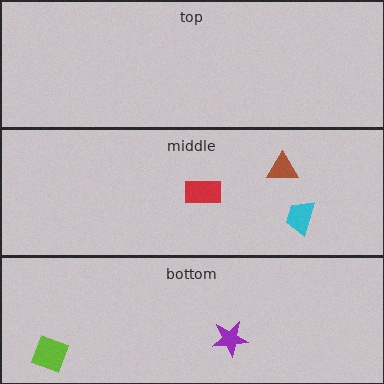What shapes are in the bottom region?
The purple star, the lime square.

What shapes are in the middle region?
The red rectangle, the cyan trapezoid, the brown triangle.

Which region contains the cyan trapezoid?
The middle region.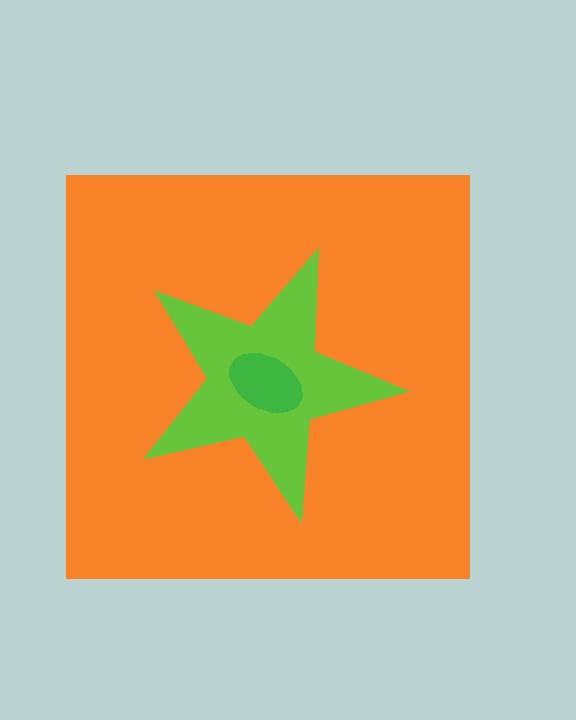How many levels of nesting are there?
3.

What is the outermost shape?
The orange square.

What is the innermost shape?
The green ellipse.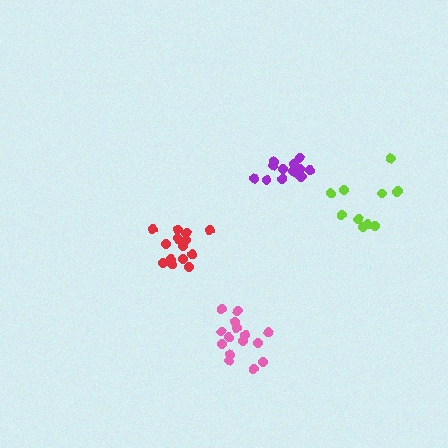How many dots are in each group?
Group 1: 14 dots, Group 2: 15 dots, Group 3: 14 dots, Group 4: 11 dots (54 total).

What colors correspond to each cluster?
The clusters are colored: purple, pink, red, lime.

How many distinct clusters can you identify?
There are 4 distinct clusters.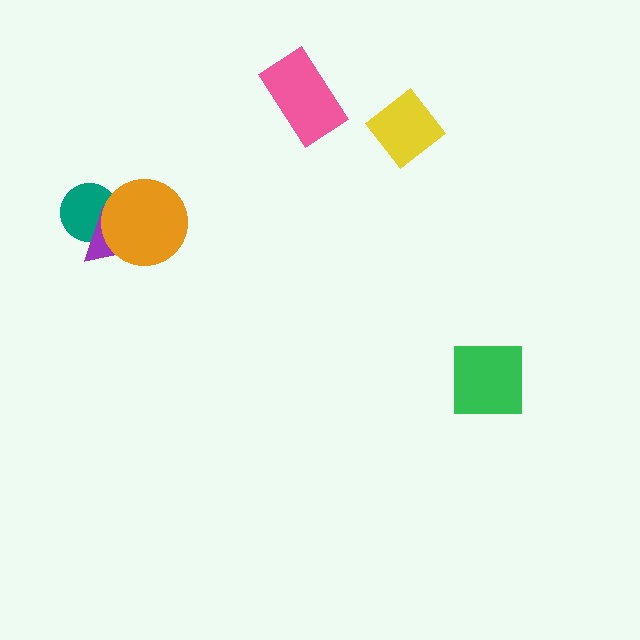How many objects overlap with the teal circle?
2 objects overlap with the teal circle.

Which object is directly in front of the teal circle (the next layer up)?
The purple triangle is directly in front of the teal circle.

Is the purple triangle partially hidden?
Yes, it is partially covered by another shape.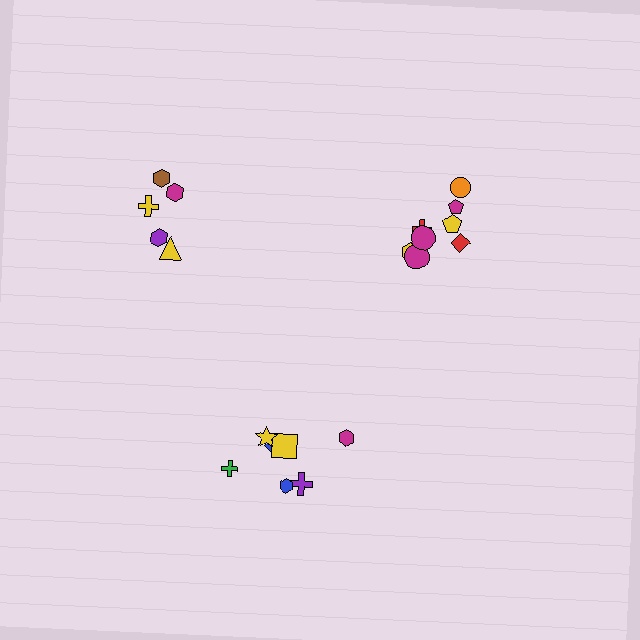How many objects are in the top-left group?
There are 5 objects.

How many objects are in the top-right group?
There are 8 objects.